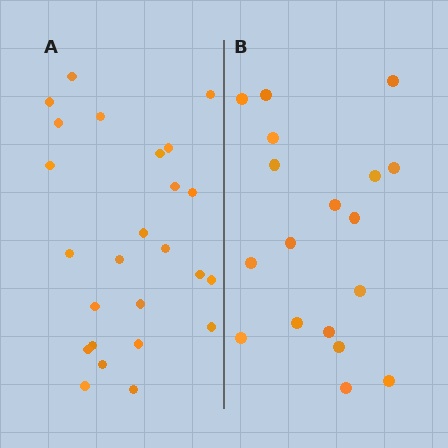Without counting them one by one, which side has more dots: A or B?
Region A (the left region) has more dots.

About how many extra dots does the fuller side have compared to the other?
Region A has roughly 8 or so more dots than region B.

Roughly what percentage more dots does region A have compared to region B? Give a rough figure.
About 40% more.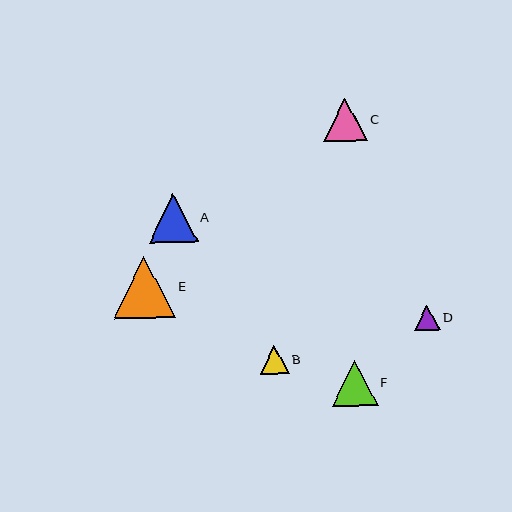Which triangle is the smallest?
Triangle D is the smallest with a size of approximately 26 pixels.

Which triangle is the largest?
Triangle E is the largest with a size of approximately 62 pixels.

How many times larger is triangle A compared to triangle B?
Triangle A is approximately 1.7 times the size of triangle B.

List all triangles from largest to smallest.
From largest to smallest: E, A, F, C, B, D.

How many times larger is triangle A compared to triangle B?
Triangle A is approximately 1.7 times the size of triangle B.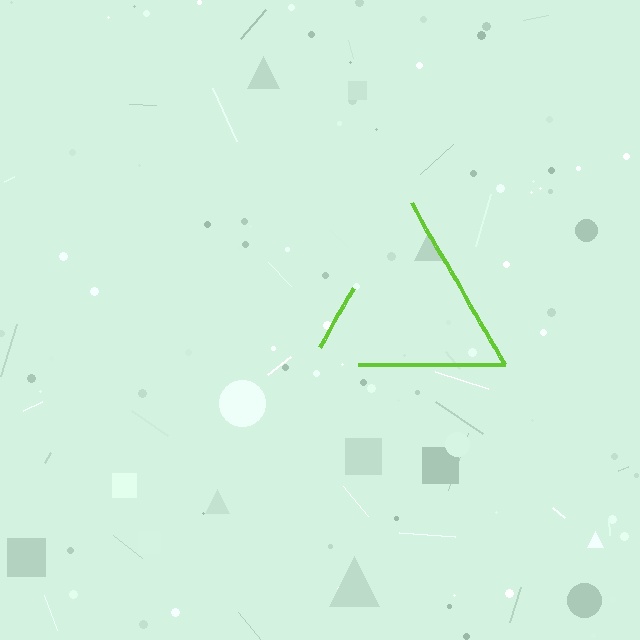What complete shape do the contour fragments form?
The contour fragments form a triangle.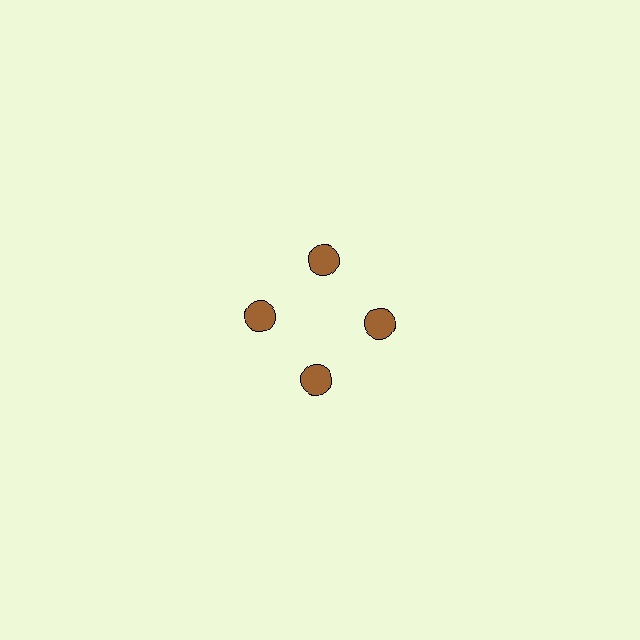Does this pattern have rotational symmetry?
Yes, this pattern has 4-fold rotational symmetry. It looks the same after rotating 90 degrees around the center.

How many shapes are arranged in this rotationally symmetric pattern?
There are 4 shapes, arranged in 4 groups of 1.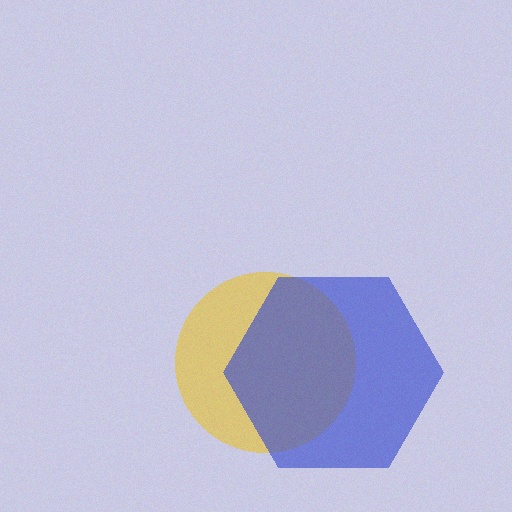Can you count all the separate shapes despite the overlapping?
Yes, there are 2 separate shapes.